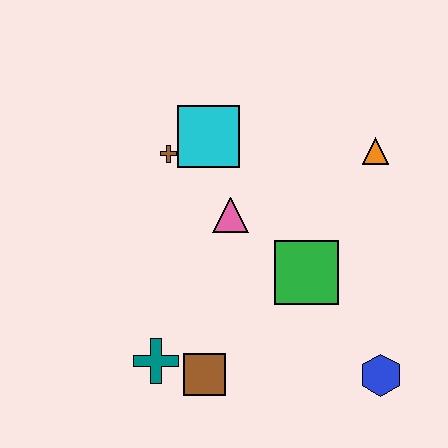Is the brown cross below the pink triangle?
No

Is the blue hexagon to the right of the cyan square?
Yes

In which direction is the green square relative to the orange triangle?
The green square is below the orange triangle.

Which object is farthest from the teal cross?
The orange triangle is farthest from the teal cross.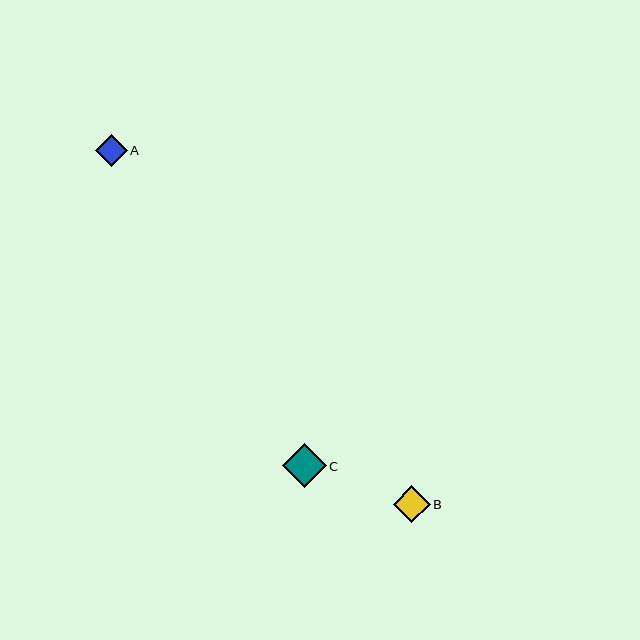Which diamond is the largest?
Diamond C is the largest with a size of approximately 44 pixels.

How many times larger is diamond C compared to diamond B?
Diamond C is approximately 1.2 times the size of diamond B.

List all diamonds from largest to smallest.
From largest to smallest: C, B, A.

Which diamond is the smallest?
Diamond A is the smallest with a size of approximately 32 pixels.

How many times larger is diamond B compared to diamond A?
Diamond B is approximately 1.1 times the size of diamond A.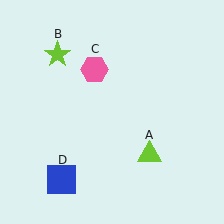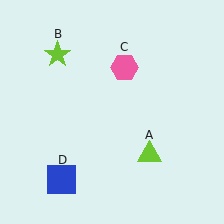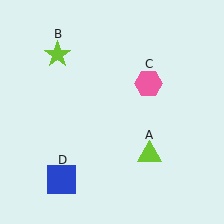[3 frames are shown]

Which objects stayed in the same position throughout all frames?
Lime triangle (object A) and lime star (object B) and blue square (object D) remained stationary.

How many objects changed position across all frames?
1 object changed position: pink hexagon (object C).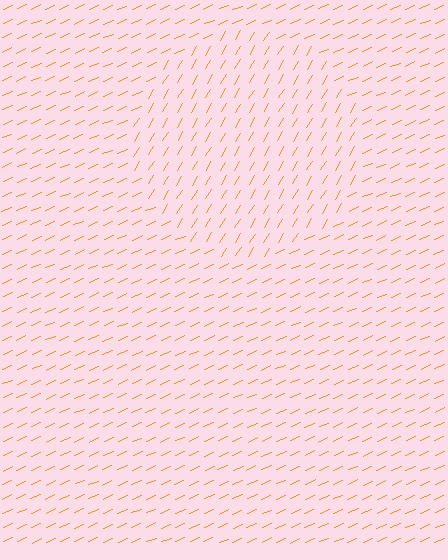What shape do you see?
I see a circle.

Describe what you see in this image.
The image is filled with small orange line segments. A circle region in the image has lines oriented differently from the surrounding lines, creating a visible texture boundary.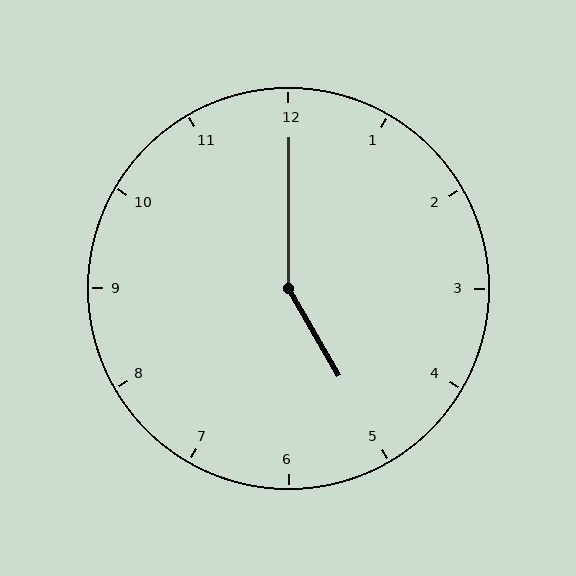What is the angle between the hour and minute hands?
Approximately 150 degrees.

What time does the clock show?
5:00.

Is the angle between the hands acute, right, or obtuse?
It is obtuse.